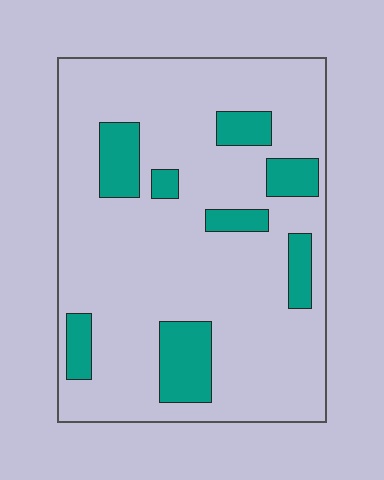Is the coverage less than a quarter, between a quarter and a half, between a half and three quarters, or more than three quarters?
Less than a quarter.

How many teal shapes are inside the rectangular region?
8.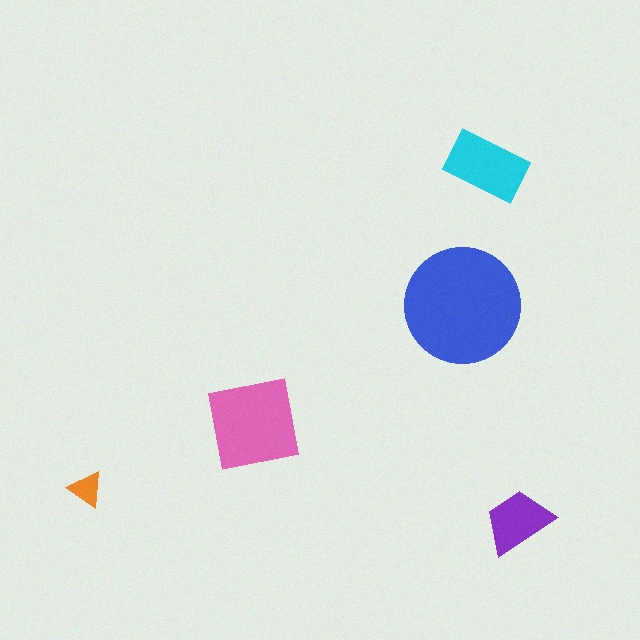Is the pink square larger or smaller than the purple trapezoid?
Larger.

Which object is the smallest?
The orange triangle.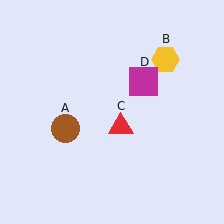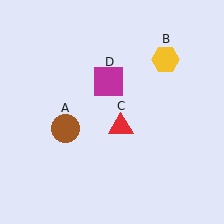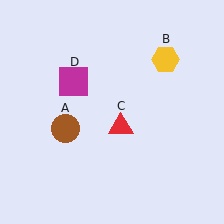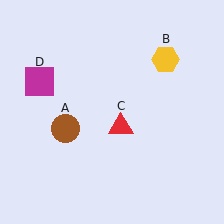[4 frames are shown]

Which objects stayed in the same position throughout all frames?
Brown circle (object A) and yellow hexagon (object B) and red triangle (object C) remained stationary.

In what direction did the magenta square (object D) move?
The magenta square (object D) moved left.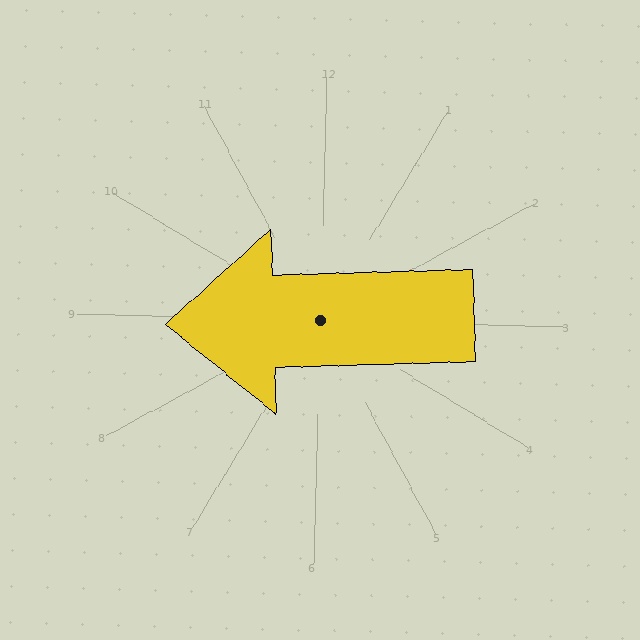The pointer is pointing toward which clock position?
Roughly 9 o'clock.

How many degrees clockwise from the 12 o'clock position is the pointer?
Approximately 267 degrees.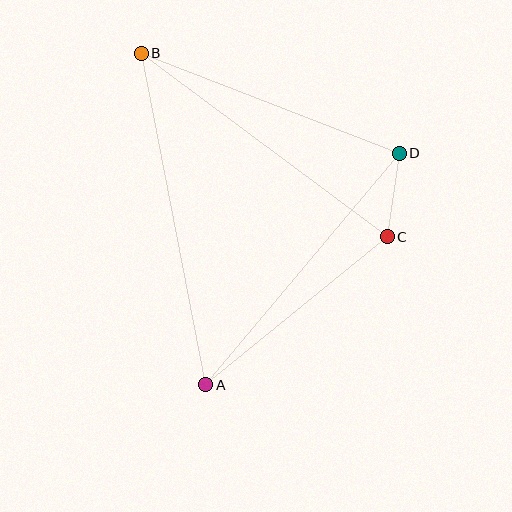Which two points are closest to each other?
Points C and D are closest to each other.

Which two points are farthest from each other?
Points A and B are farthest from each other.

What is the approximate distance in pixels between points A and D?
The distance between A and D is approximately 301 pixels.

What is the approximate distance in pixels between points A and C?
The distance between A and C is approximately 234 pixels.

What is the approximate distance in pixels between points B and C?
The distance between B and C is approximately 307 pixels.